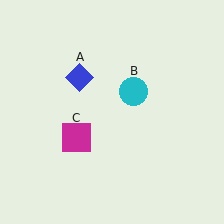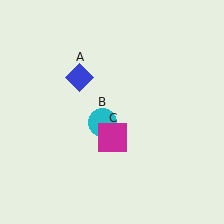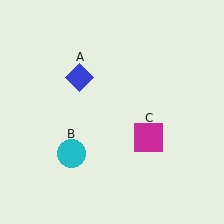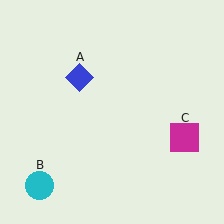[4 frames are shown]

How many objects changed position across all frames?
2 objects changed position: cyan circle (object B), magenta square (object C).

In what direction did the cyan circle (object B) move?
The cyan circle (object B) moved down and to the left.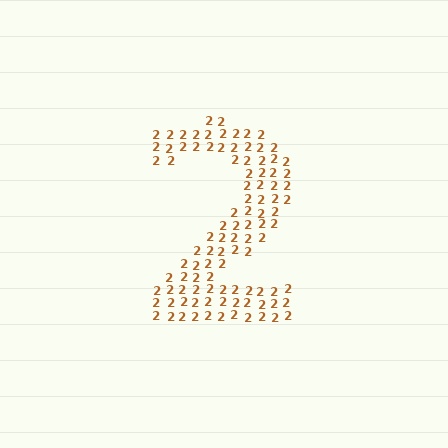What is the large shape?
The large shape is the digit 2.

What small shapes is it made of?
It is made of small digit 2's.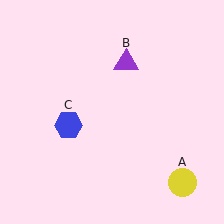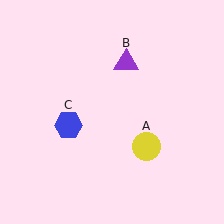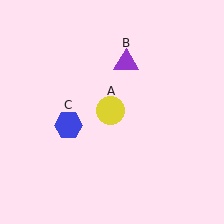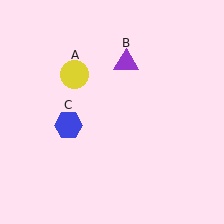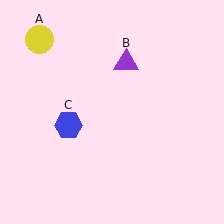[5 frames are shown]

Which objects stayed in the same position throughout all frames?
Purple triangle (object B) and blue hexagon (object C) remained stationary.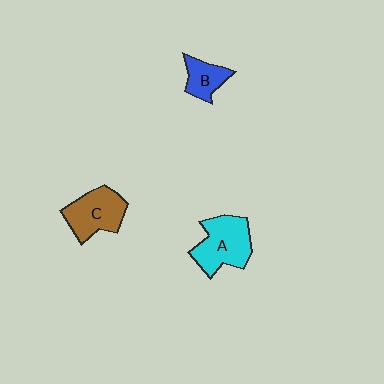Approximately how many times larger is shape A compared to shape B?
Approximately 1.9 times.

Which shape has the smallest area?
Shape B (blue).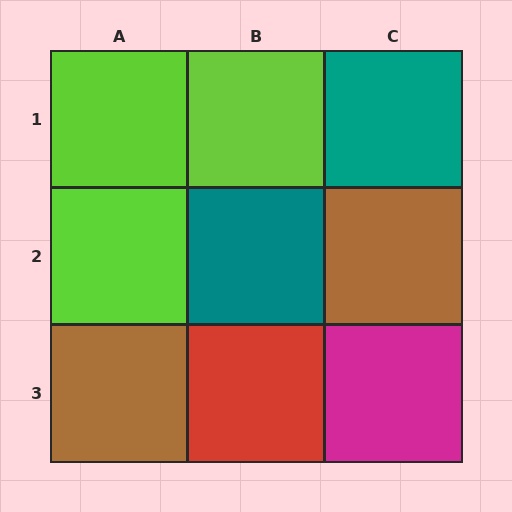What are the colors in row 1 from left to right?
Lime, lime, teal.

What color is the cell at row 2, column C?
Brown.